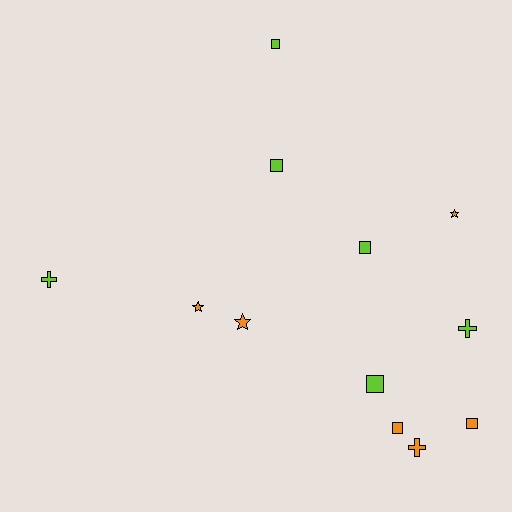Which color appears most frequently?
Lime, with 6 objects.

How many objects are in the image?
There are 12 objects.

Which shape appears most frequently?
Square, with 6 objects.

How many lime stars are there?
There are no lime stars.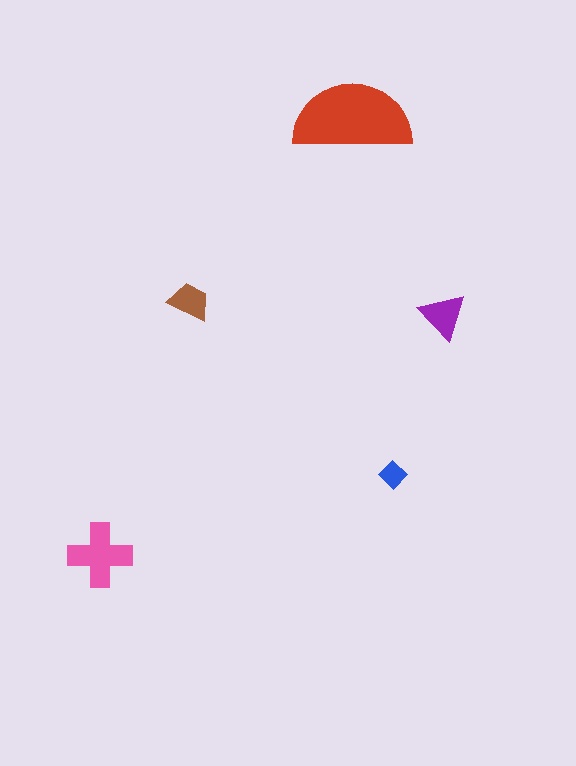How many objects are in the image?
There are 5 objects in the image.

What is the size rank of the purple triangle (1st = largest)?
3rd.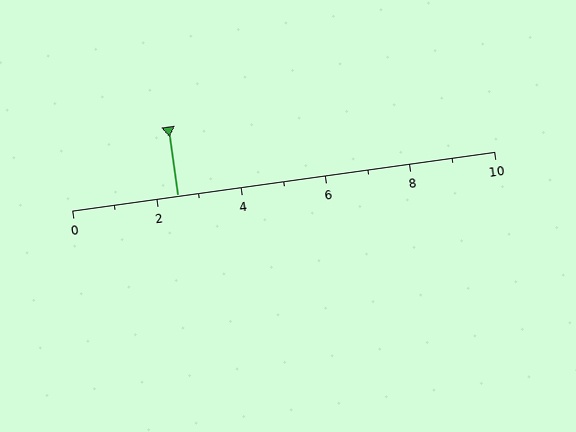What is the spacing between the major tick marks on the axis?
The major ticks are spaced 2 apart.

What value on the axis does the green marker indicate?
The marker indicates approximately 2.5.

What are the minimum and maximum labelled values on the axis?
The axis runs from 0 to 10.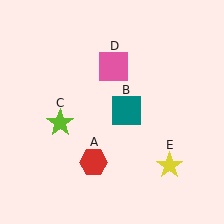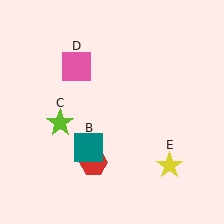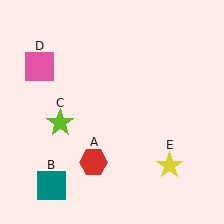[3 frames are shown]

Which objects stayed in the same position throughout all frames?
Red hexagon (object A) and lime star (object C) and yellow star (object E) remained stationary.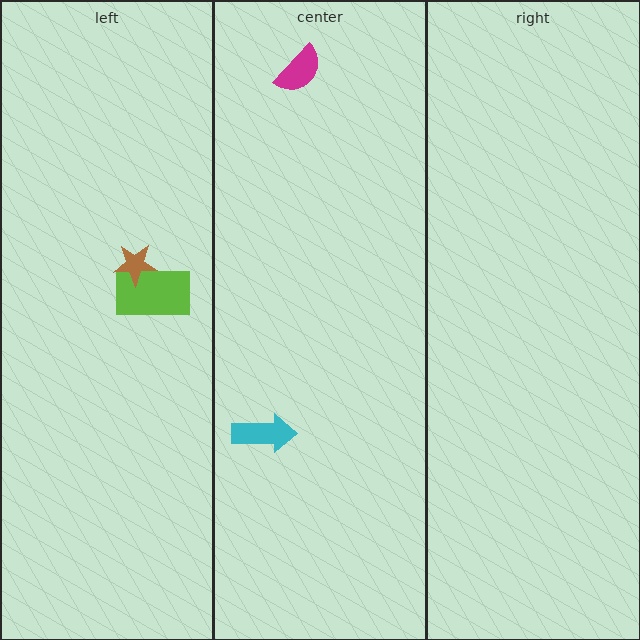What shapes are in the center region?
The magenta semicircle, the cyan arrow.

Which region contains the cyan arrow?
The center region.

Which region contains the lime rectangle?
The left region.